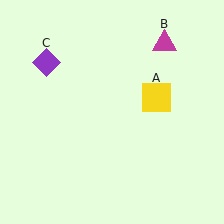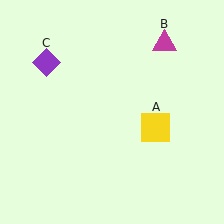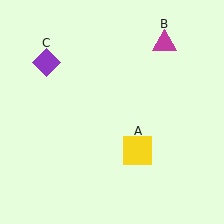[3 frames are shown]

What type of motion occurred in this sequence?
The yellow square (object A) rotated clockwise around the center of the scene.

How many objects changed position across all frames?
1 object changed position: yellow square (object A).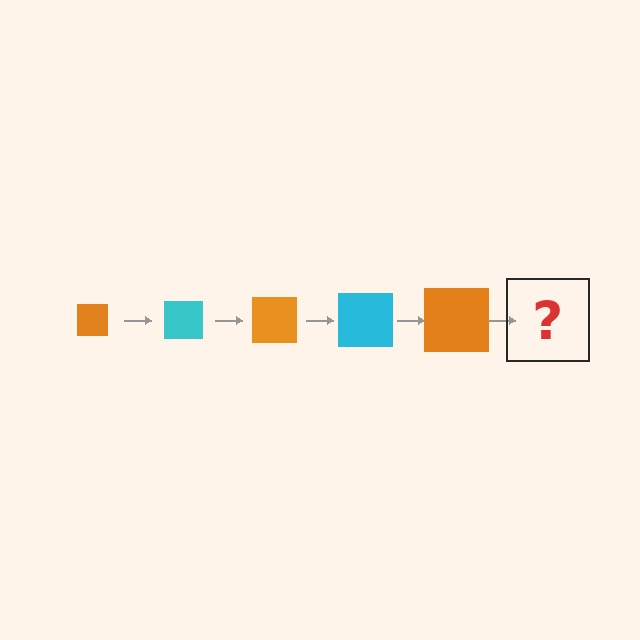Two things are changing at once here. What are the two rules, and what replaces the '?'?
The two rules are that the square grows larger each step and the color cycles through orange and cyan. The '?' should be a cyan square, larger than the previous one.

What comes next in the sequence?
The next element should be a cyan square, larger than the previous one.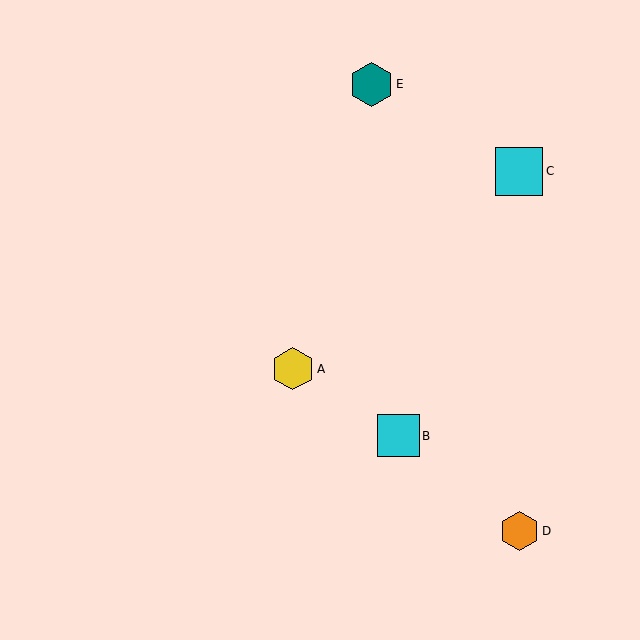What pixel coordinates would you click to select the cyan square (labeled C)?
Click at (519, 171) to select the cyan square C.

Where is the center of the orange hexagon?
The center of the orange hexagon is at (519, 531).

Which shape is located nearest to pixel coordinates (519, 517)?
The orange hexagon (labeled D) at (519, 531) is nearest to that location.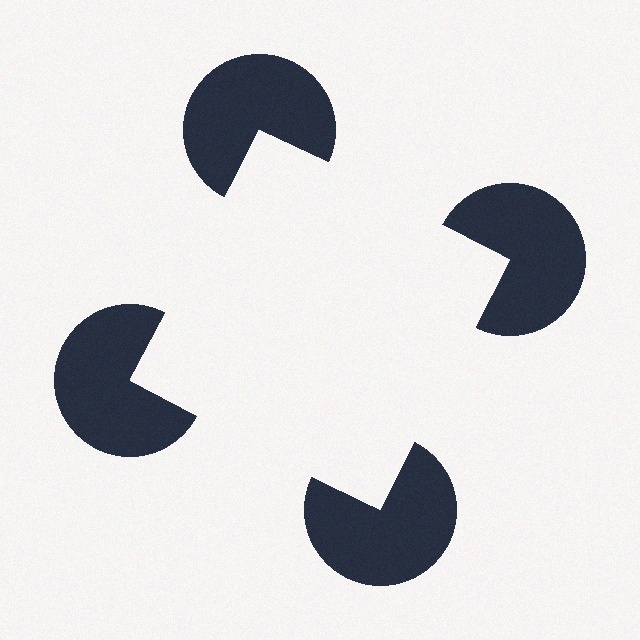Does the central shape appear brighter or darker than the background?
It typically appears slightly brighter than the background, even though no actual brightness change is drawn.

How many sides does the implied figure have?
4 sides.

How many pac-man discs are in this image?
There are 4 — one at each vertex of the illusory square.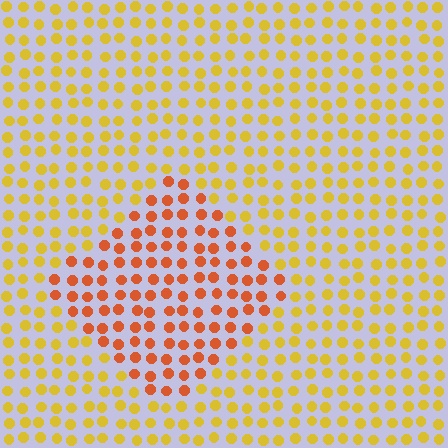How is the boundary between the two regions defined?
The boundary is defined purely by a slight shift in hue (about 36 degrees). Spacing, size, and orientation are identical on both sides.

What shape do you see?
I see a diamond.